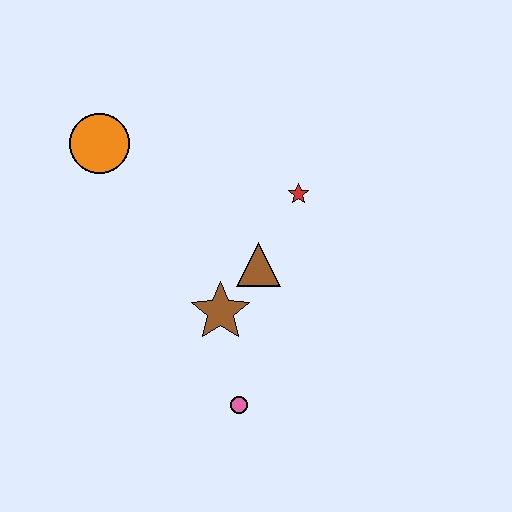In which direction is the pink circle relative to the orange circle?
The pink circle is below the orange circle.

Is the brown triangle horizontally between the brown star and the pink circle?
No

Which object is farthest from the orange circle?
The pink circle is farthest from the orange circle.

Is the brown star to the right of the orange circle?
Yes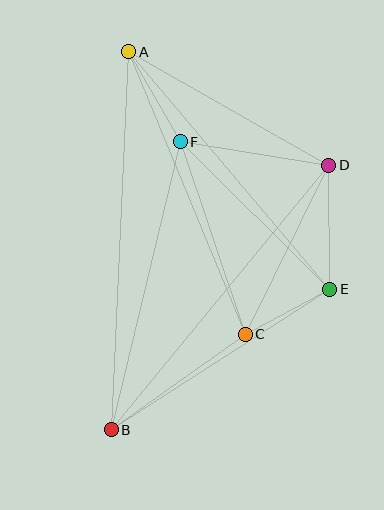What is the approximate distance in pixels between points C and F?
The distance between C and F is approximately 203 pixels.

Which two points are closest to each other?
Points C and E are closest to each other.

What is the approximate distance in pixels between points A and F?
The distance between A and F is approximately 104 pixels.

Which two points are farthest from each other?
Points A and B are farthest from each other.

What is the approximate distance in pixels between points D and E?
The distance between D and E is approximately 124 pixels.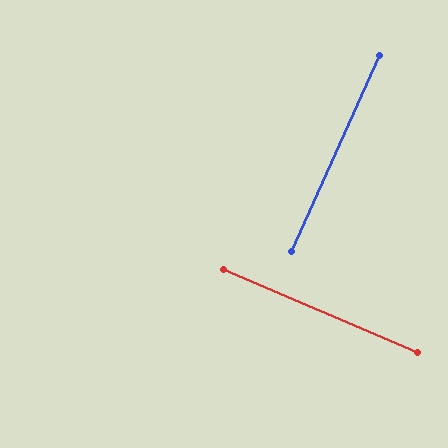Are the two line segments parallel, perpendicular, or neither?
Perpendicular — they meet at approximately 89°.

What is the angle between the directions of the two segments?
Approximately 89 degrees.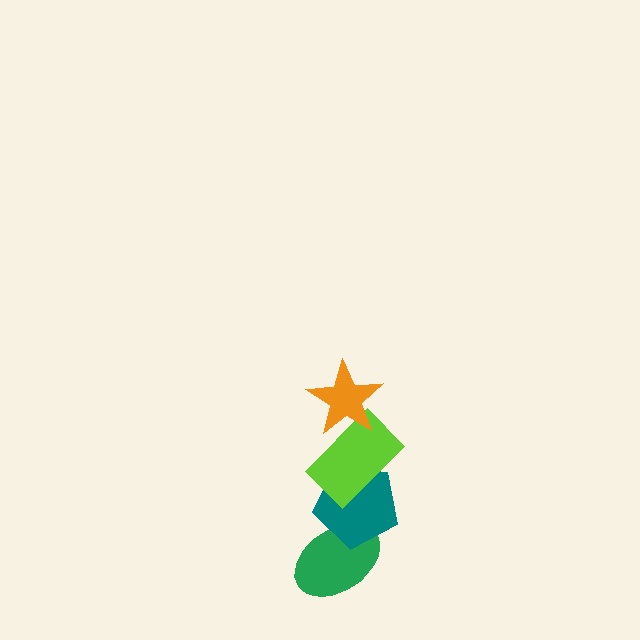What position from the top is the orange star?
The orange star is 1st from the top.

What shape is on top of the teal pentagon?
The lime rectangle is on top of the teal pentagon.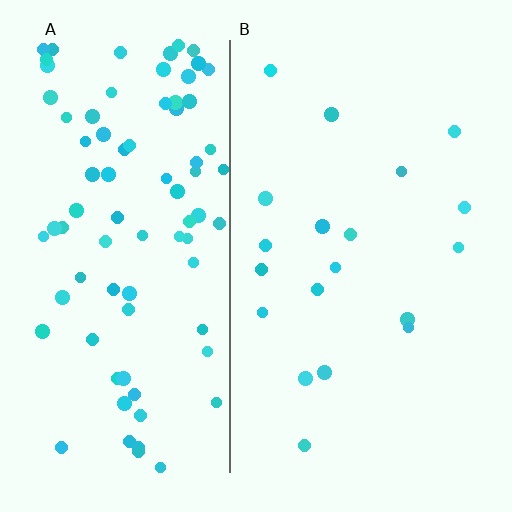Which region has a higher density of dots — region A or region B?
A (the left).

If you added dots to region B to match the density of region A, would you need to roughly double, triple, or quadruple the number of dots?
Approximately quadruple.